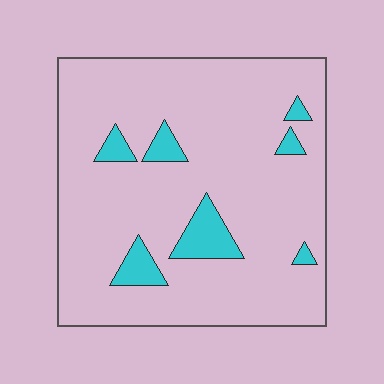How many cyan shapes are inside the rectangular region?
7.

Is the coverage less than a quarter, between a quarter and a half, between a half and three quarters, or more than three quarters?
Less than a quarter.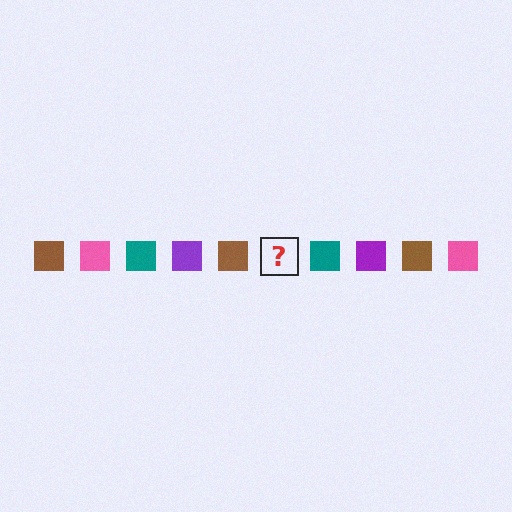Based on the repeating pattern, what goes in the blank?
The blank should be a pink square.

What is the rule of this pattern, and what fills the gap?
The rule is that the pattern cycles through brown, pink, teal, purple squares. The gap should be filled with a pink square.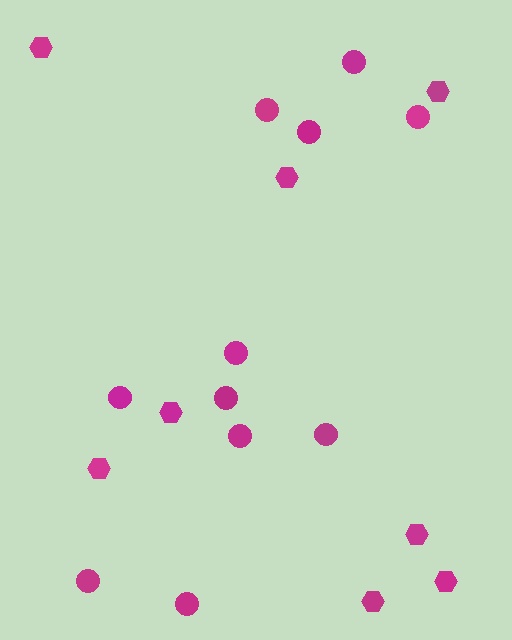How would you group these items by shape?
There are 2 groups: one group of hexagons (8) and one group of circles (11).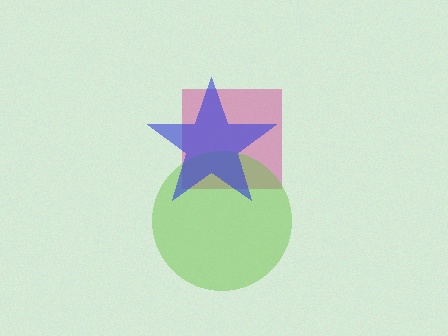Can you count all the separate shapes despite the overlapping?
Yes, there are 3 separate shapes.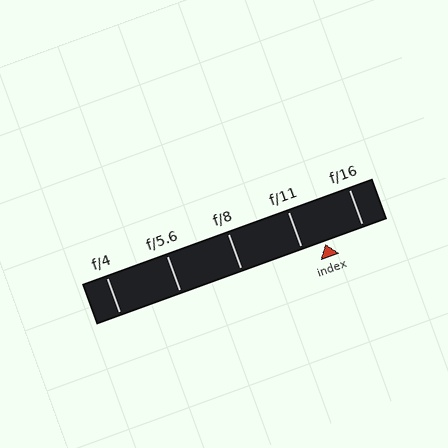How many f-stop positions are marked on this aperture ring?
There are 5 f-stop positions marked.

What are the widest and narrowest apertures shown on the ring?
The widest aperture shown is f/4 and the narrowest is f/16.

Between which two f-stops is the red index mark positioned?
The index mark is between f/11 and f/16.